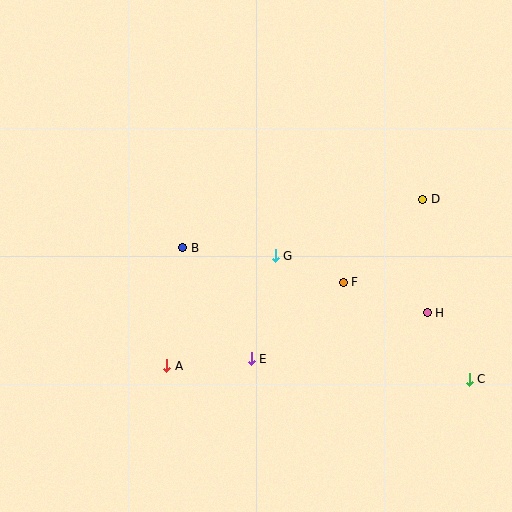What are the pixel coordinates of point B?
Point B is at (183, 248).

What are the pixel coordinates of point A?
Point A is at (167, 366).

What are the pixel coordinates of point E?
Point E is at (251, 359).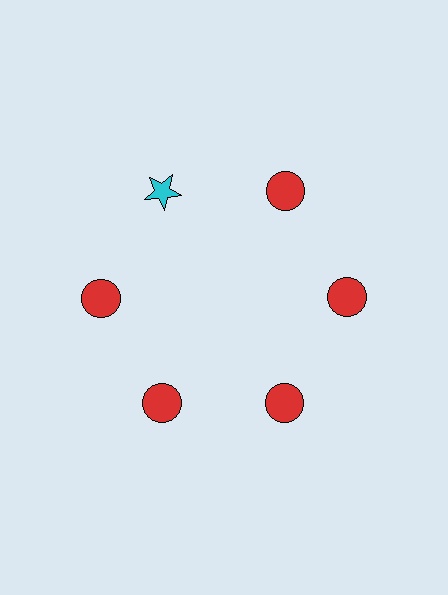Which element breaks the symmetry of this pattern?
The cyan star at roughly the 11 o'clock position breaks the symmetry. All other shapes are red circles.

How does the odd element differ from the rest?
It differs in both color (cyan instead of red) and shape (star instead of circle).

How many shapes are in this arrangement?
There are 6 shapes arranged in a ring pattern.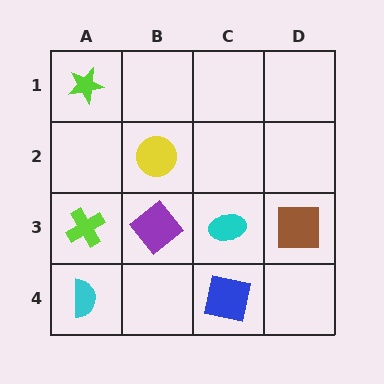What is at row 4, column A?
A cyan semicircle.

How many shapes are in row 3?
4 shapes.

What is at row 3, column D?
A brown square.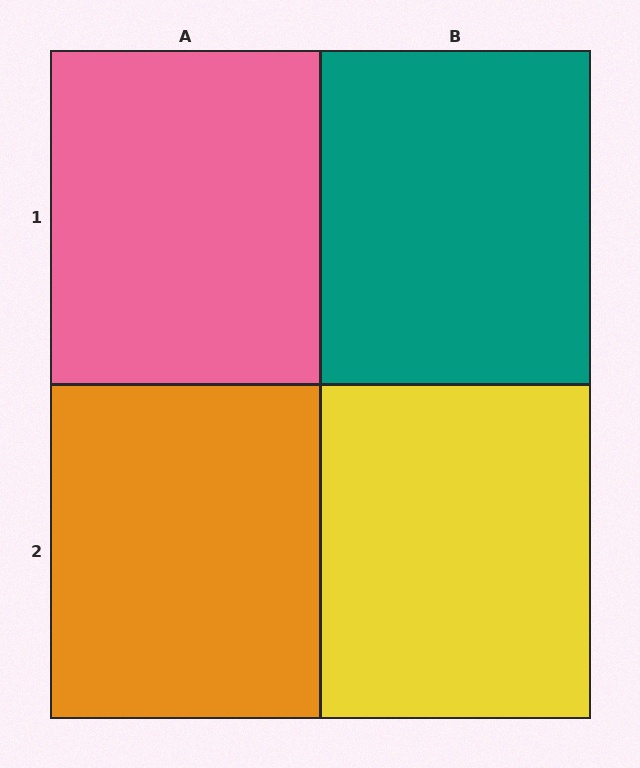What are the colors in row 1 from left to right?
Pink, teal.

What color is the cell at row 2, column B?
Yellow.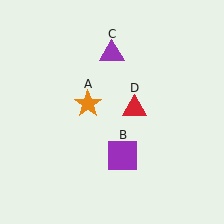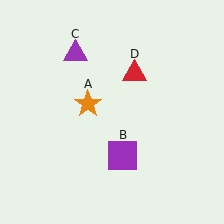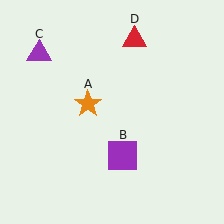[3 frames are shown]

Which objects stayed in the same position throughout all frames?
Orange star (object A) and purple square (object B) remained stationary.